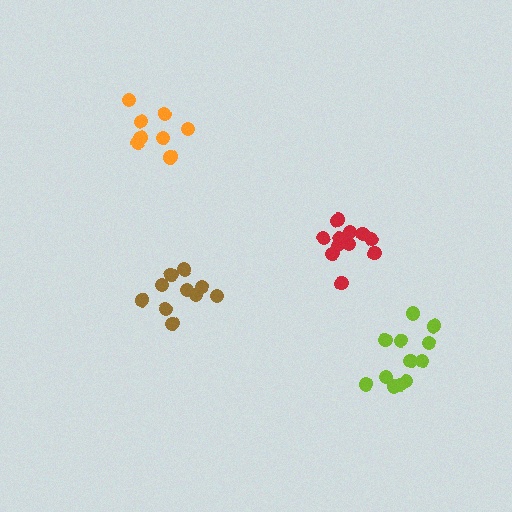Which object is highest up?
The orange cluster is topmost.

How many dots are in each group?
Group 1: 8 dots, Group 2: 10 dots, Group 3: 12 dots, Group 4: 12 dots (42 total).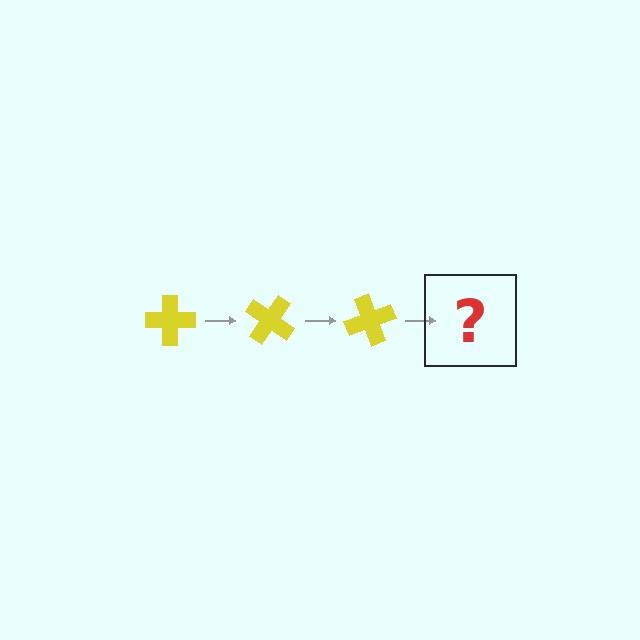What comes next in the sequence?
The next element should be a yellow cross rotated 105 degrees.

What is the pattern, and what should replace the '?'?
The pattern is that the cross rotates 35 degrees each step. The '?' should be a yellow cross rotated 105 degrees.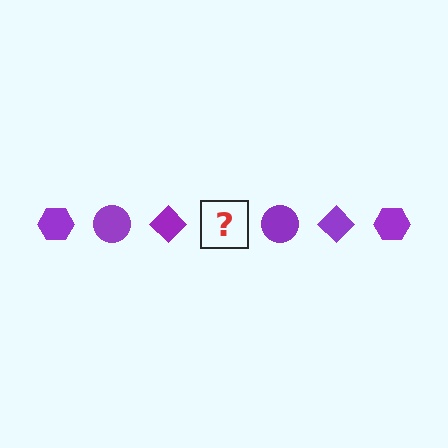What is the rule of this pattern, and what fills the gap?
The rule is that the pattern cycles through hexagon, circle, diamond shapes in purple. The gap should be filled with a purple hexagon.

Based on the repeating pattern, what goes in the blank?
The blank should be a purple hexagon.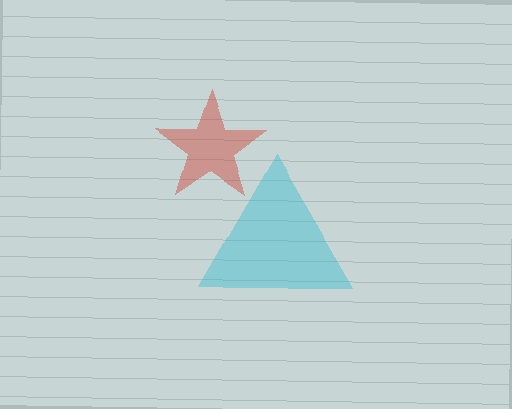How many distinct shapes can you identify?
There are 2 distinct shapes: a red star, a cyan triangle.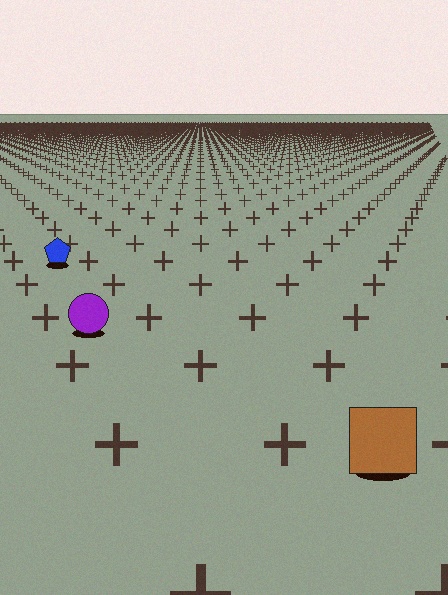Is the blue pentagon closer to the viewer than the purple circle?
No. The purple circle is closer — you can tell from the texture gradient: the ground texture is coarser near it.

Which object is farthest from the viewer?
The blue pentagon is farthest from the viewer. It appears smaller and the ground texture around it is denser.